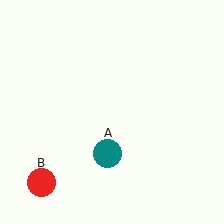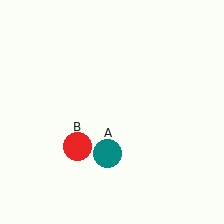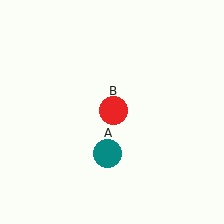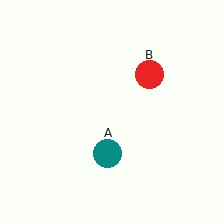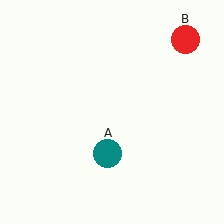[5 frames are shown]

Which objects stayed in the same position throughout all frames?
Teal circle (object A) remained stationary.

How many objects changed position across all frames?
1 object changed position: red circle (object B).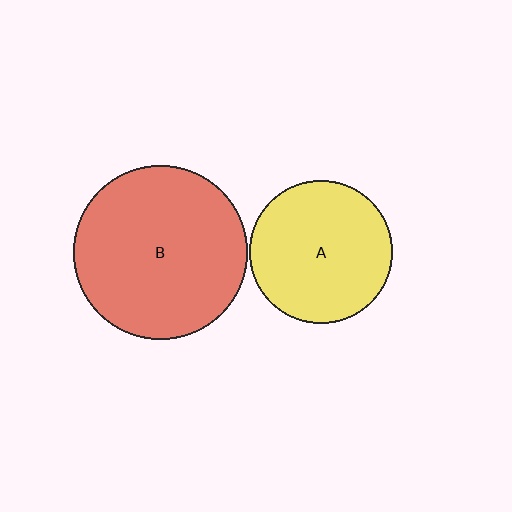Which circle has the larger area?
Circle B (red).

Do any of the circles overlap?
No, none of the circles overlap.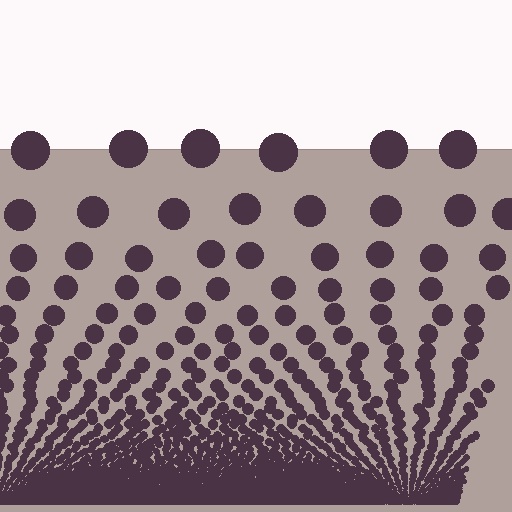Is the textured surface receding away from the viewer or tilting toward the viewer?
The surface appears to tilt toward the viewer. Texture elements get larger and sparser toward the top.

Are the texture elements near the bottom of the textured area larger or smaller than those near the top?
Smaller. The gradient is inverted — elements near the bottom are smaller and denser.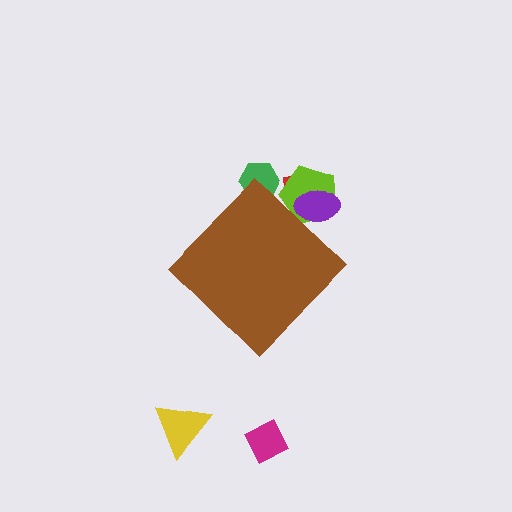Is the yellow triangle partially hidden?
No, the yellow triangle is fully visible.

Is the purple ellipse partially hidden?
Yes, the purple ellipse is partially hidden behind the brown diamond.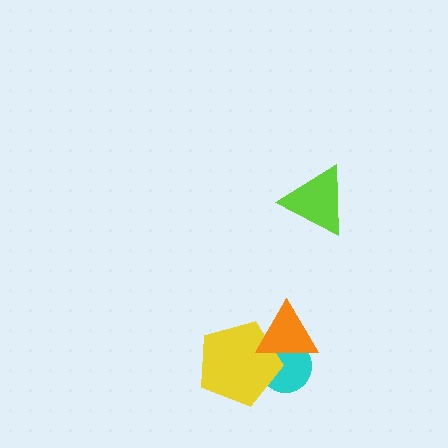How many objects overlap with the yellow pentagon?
2 objects overlap with the yellow pentagon.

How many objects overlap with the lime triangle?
0 objects overlap with the lime triangle.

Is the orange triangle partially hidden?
No, no other shape covers it.